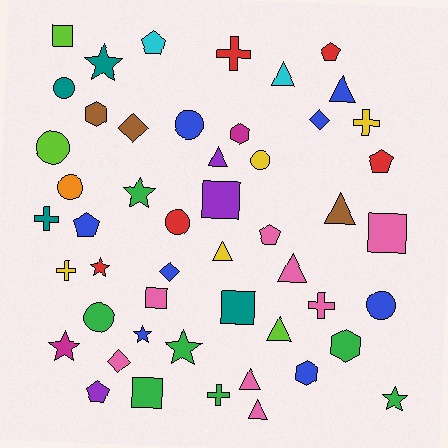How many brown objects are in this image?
There are 3 brown objects.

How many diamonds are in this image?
There are 4 diamonds.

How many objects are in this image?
There are 50 objects.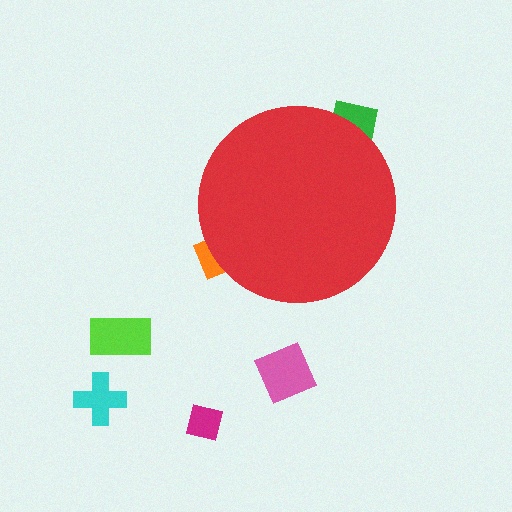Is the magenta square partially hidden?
No, the magenta square is fully visible.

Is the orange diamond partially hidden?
Yes, the orange diamond is partially hidden behind the red circle.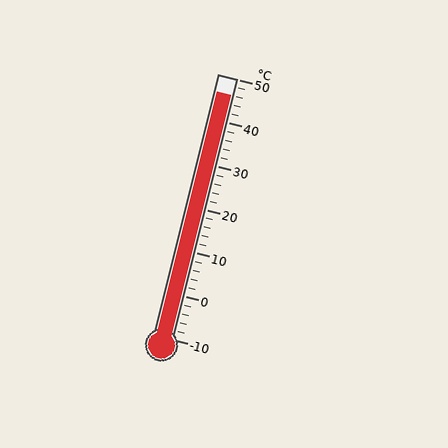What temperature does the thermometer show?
The thermometer shows approximately 46°C.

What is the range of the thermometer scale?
The thermometer scale ranges from -10°C to 50°C.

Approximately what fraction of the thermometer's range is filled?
The thermometer is filled to approximately 95% of its range.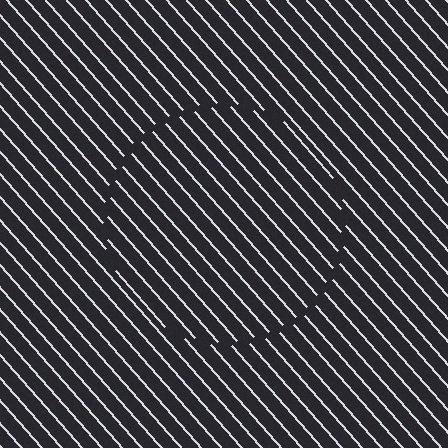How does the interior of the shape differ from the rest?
The interior of the shape contains the same grating, shifted by half a period — the contour is defined by the phase discontinuity where line-ends from the inner and outer gratings abut.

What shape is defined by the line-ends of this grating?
An illusory circle. The interior of the shape contains the same grating, shifted by half a period — the contour is defined by the phase discontinuity where line-ends from the inner and outer gratings abut.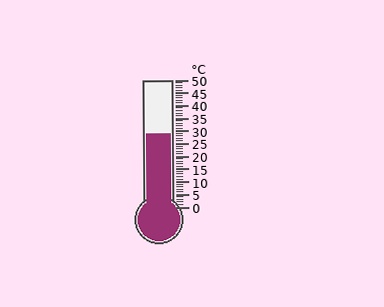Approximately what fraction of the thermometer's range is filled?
The thermometer is filled to approximately 60% of its range.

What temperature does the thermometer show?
The thermometer shows approximately 29°C.